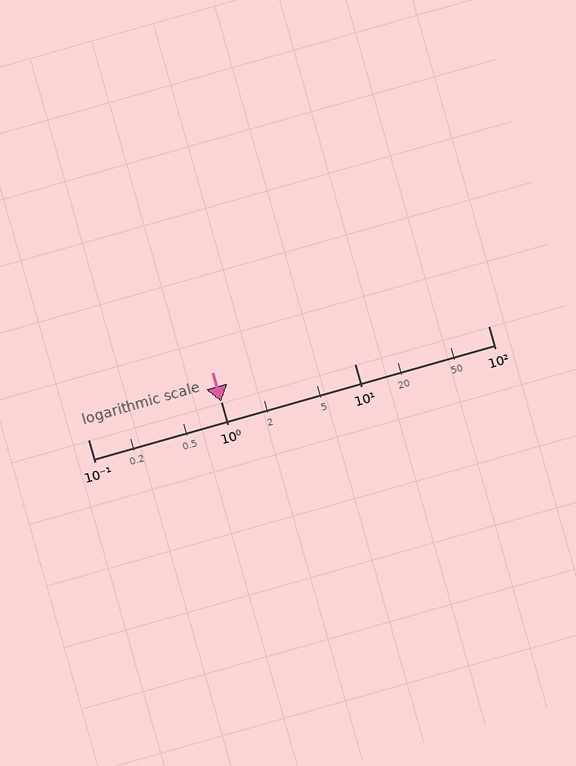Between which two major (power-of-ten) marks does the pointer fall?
The pointer is between 1 and 10.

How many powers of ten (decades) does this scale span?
The scale spans 3 decades, from 0.1 to 100.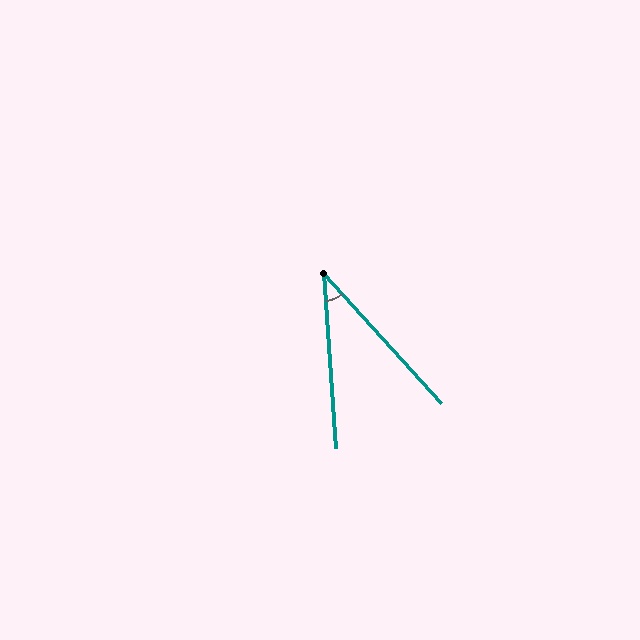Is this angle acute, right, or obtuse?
It is acute.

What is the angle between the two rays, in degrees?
Approximately 38 degrees.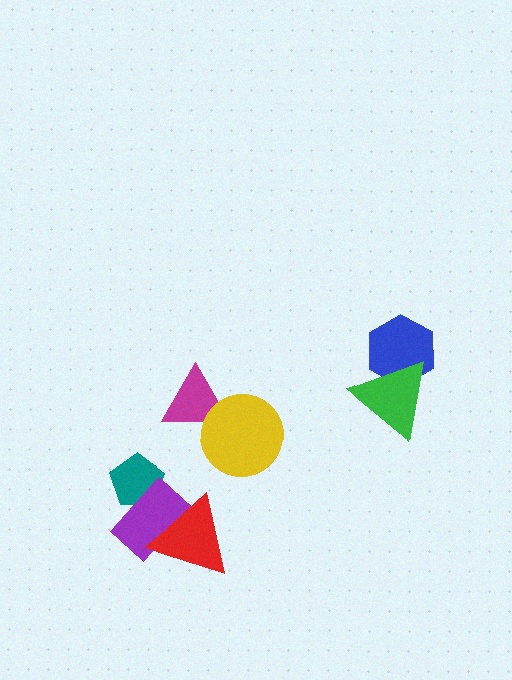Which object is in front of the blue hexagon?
The green triangle is in front of the blue hexagon.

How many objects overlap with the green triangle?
1 object overlaps with the green triangle.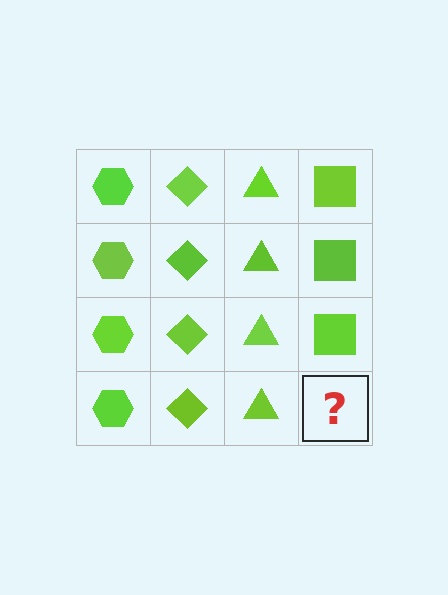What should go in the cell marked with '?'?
The missing cell should contain a lime square.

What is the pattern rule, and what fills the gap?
The rule is that each column has a consistent shape. The gap should be filled with a lime square.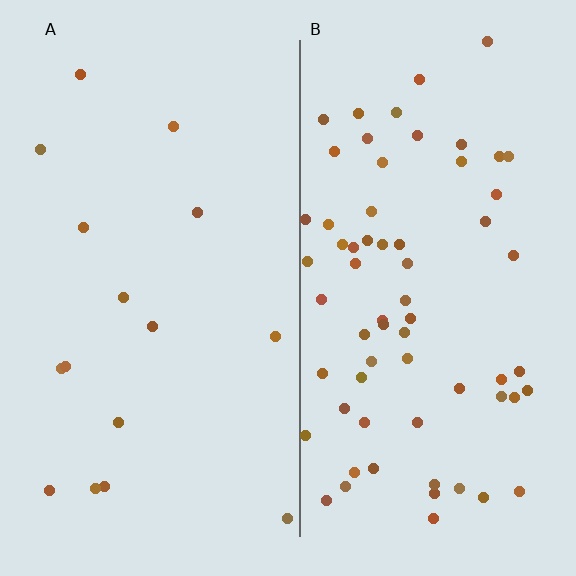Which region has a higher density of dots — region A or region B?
B (the right).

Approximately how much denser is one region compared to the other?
Approximately 4.3× — region B over region A.